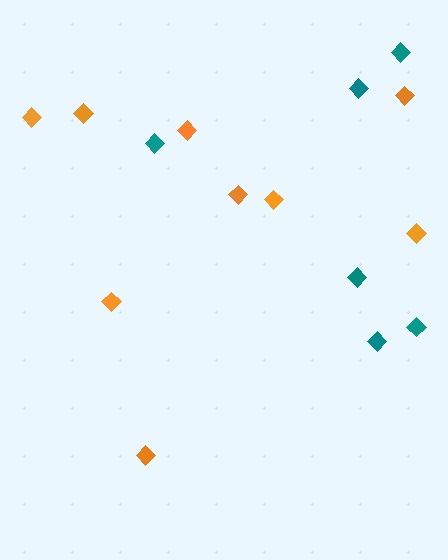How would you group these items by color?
There are 2 groups: one group of teal diamonds (6) and one group of orange diamonds (9).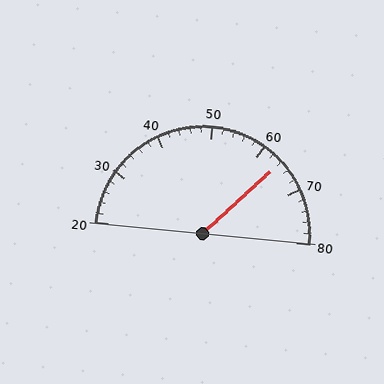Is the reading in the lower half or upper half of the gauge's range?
The reading is in the upper half of the range (20 to 80).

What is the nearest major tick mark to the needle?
The nearest major tick mark is 60.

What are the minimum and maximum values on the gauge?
The gauge ranges from 20 to 80.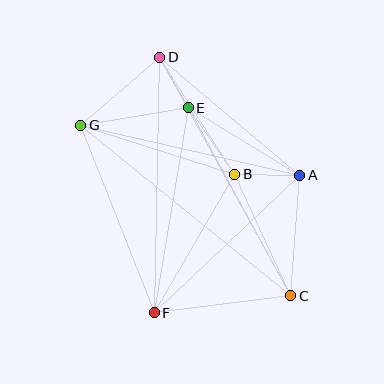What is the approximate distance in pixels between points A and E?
The distance between A and E is approximately 130 pixels.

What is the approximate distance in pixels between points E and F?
The distance between E and F is approximately 208 pixels.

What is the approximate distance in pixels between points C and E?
The distance between C and E is approximately 214 pixels.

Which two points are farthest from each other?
Points C and D are farthest from each other.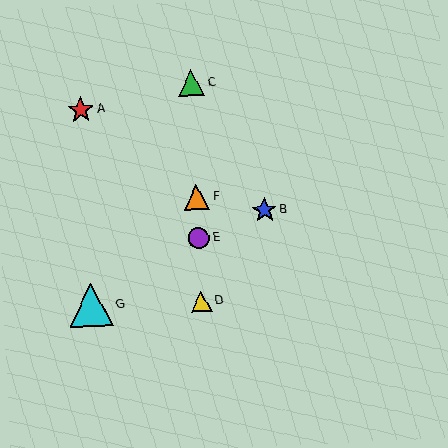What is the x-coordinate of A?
Object A is at x≈81.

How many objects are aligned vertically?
4 objects (C, D, E, F) are aligned vertically.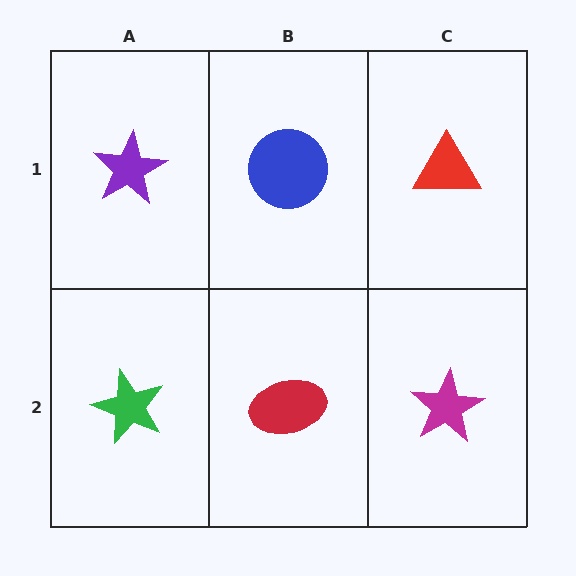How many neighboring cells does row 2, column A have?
2.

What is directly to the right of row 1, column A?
A blue circle.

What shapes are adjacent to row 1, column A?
A green star (row 2, column A), a blue circle (row 1, column B).